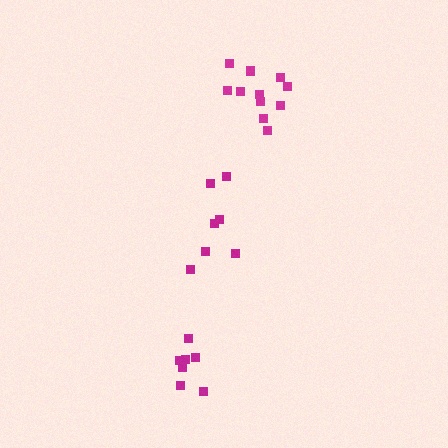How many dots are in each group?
Group 1: 7 dots, Group 2: 11 dots, Group 3: 7 dots (25 total).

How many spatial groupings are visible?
There are 3 spatial groupings.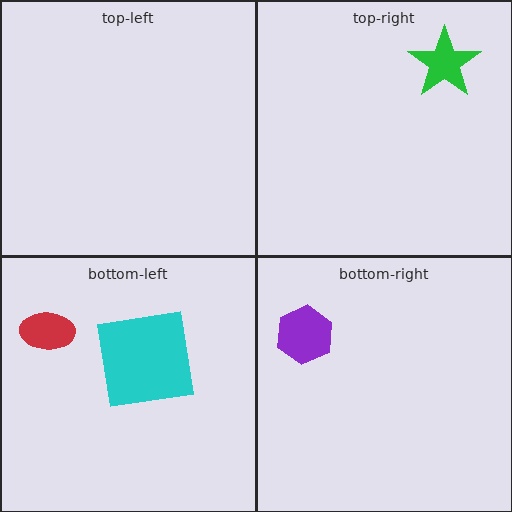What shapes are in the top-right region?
The green star.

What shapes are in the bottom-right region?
The purple hexagon.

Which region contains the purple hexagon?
The bottom-right region.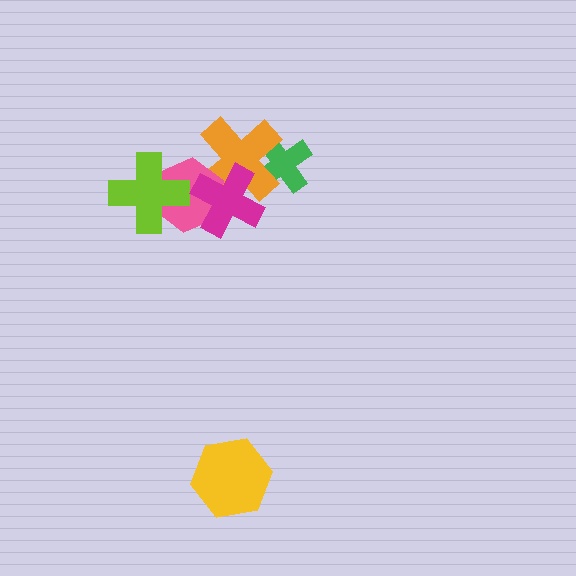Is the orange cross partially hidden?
Yes, it is partially covered by another shape.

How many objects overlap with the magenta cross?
2 objects overlap with the magenta cross.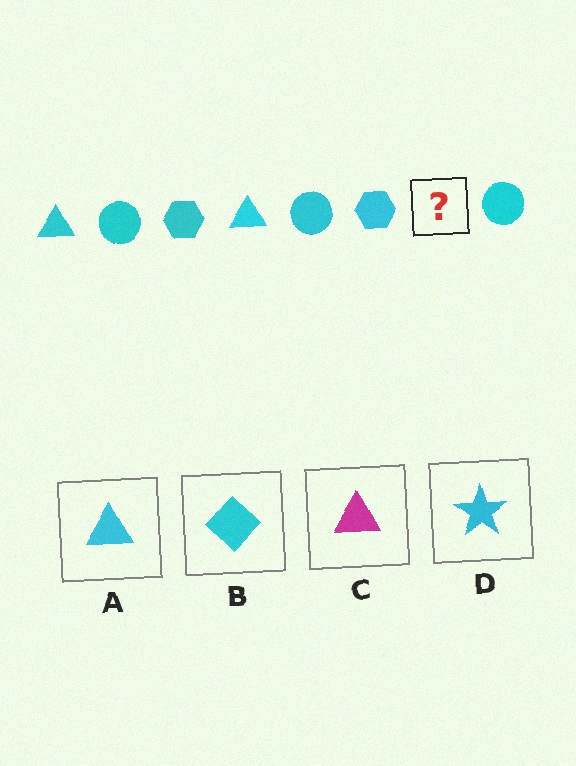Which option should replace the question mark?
Option A.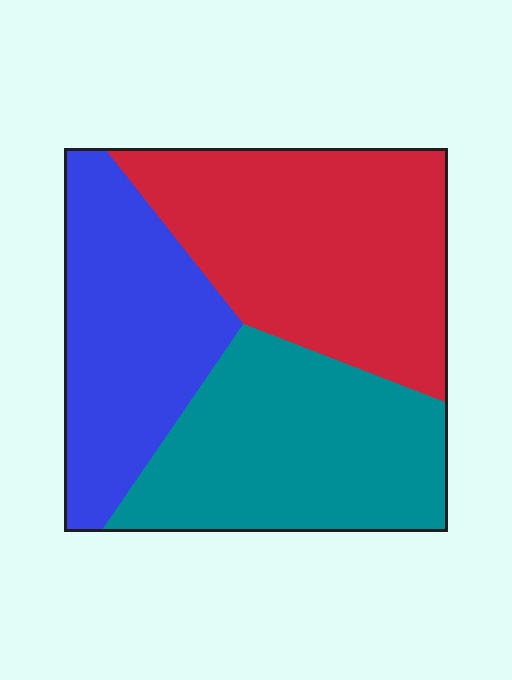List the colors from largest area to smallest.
From largest to smallest: red, teal, blue.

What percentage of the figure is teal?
Teal covers 33% of the figure.